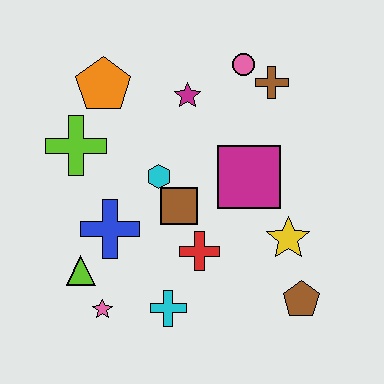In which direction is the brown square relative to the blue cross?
The brown square is to the right of the blue cross.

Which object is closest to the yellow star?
The brown pentagon is closest to the yellow star.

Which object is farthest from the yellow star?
The orange pentagon is farthest from the yellow star.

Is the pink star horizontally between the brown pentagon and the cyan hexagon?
No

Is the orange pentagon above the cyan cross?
Yes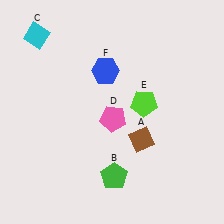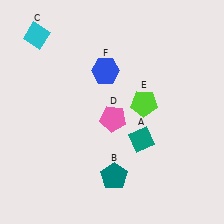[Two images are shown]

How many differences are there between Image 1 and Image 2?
There are 2 differences between the two images.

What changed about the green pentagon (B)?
In Image 1, B is green. In Image 2, it changed to teal.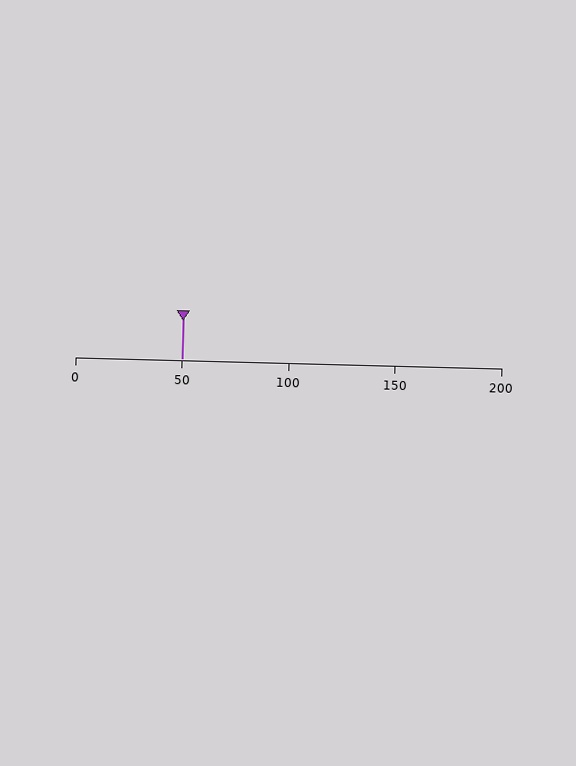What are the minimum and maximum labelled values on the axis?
The axis runs from 0 to 200.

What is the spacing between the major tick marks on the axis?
The major ticks are spaced 50 apart.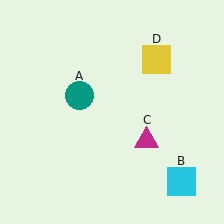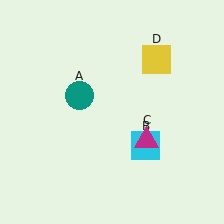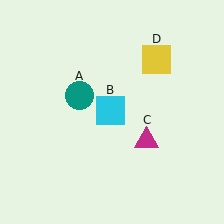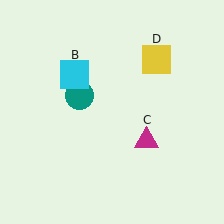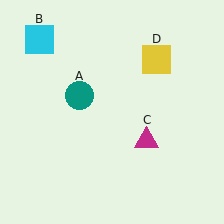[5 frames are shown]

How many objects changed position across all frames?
1 object changed position: cyan square (object B).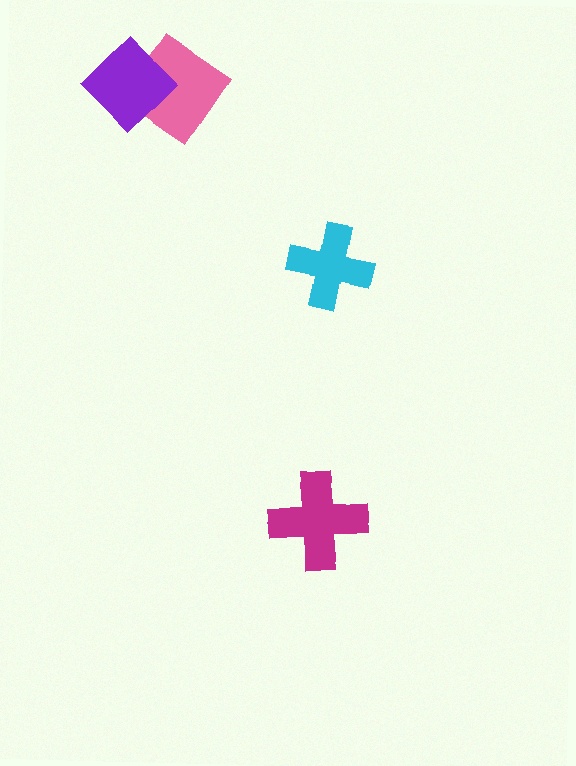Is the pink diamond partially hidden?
Yes, it is partially covered by another shape.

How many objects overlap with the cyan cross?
0 objects overlap with the cyan cross.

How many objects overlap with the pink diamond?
1 object overlaps with the pink diamond.